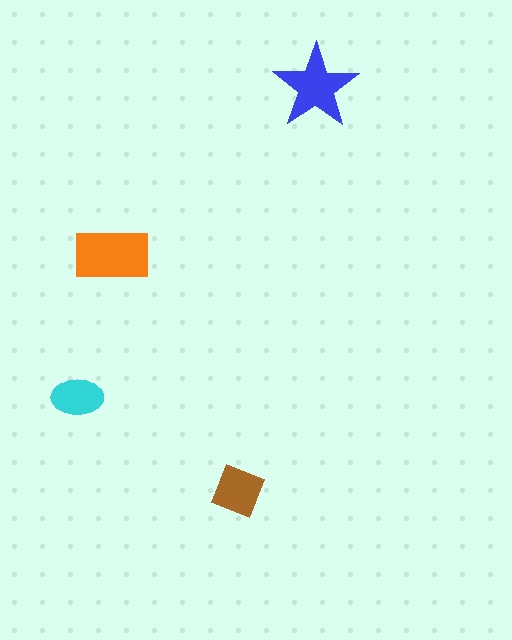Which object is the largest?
The orange rectangle.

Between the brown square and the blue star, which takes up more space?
The blue star.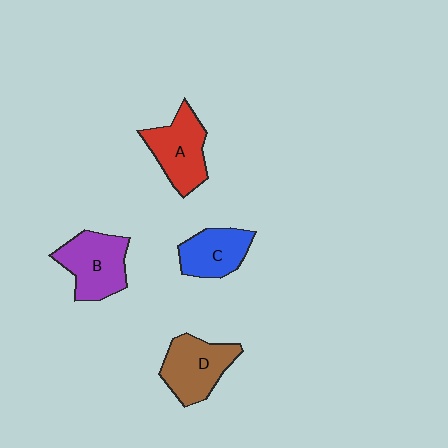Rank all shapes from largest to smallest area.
From largest to smallest: B (purple), D (brown), A (red), C (blue).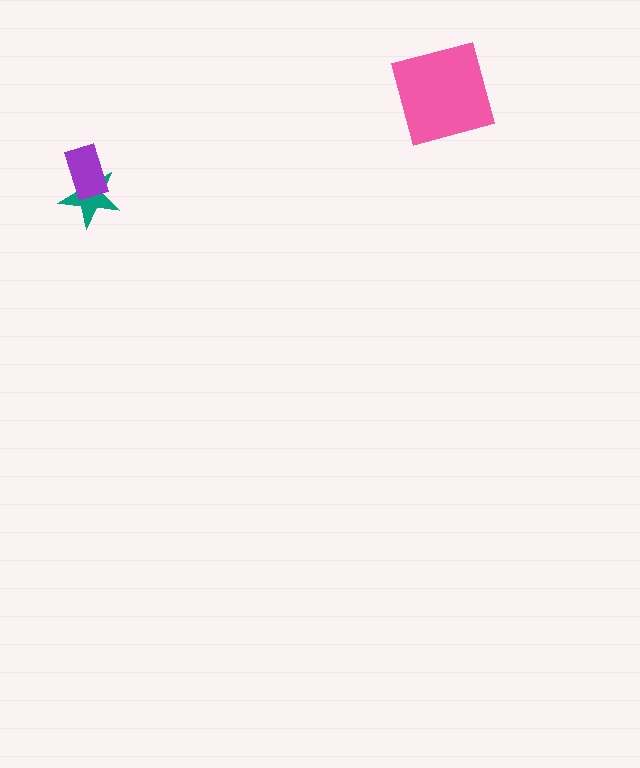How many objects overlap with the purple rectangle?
1 object overlaps with the purple rectangle.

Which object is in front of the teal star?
The purple rectangle is in front of the teal star.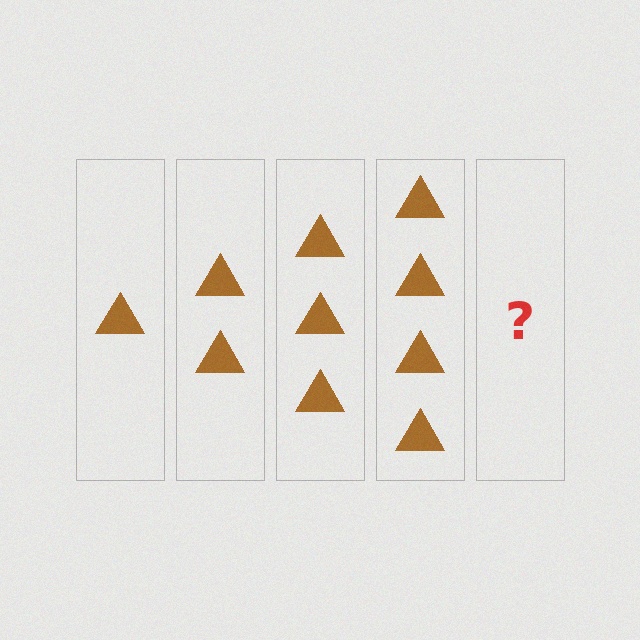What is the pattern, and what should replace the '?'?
The pattern is that each step adds one more triangle. The '?' should be 5 triangles.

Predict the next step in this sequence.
The next step is 5 triangles.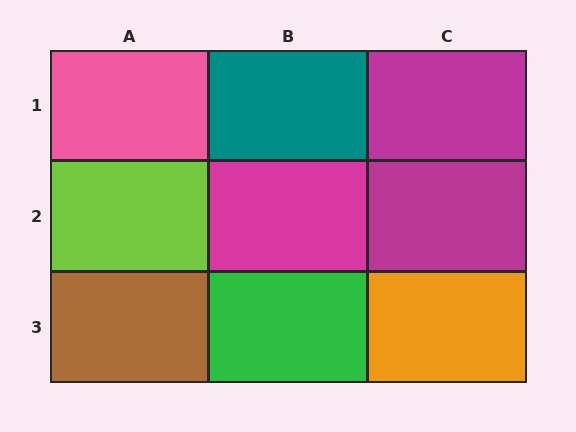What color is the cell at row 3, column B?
Green.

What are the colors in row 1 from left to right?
Pink, teal, magenta.